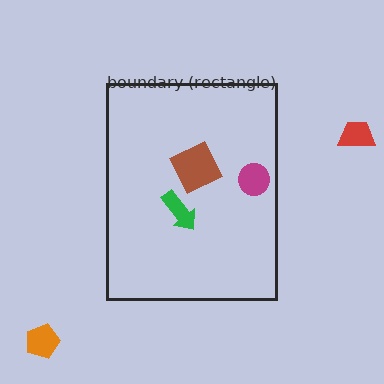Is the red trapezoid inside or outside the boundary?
Outside.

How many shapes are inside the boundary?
3 inside, 2 outside.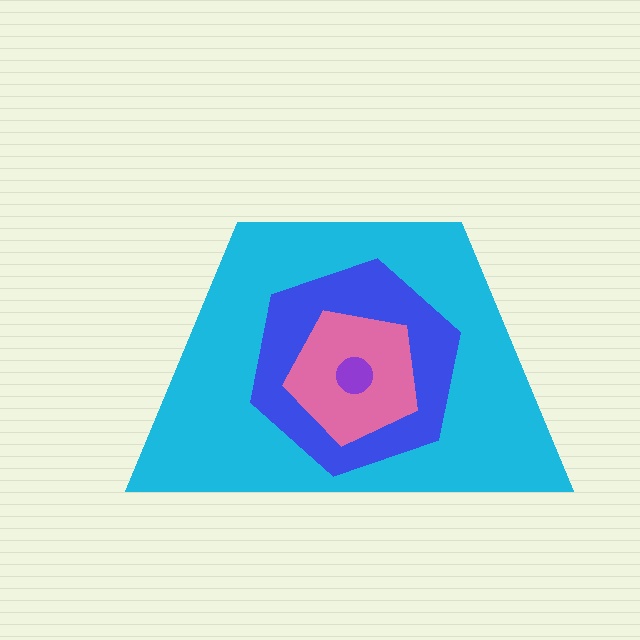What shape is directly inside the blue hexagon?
The pink pentagon.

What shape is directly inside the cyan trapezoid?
The blue hexagon.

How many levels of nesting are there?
4.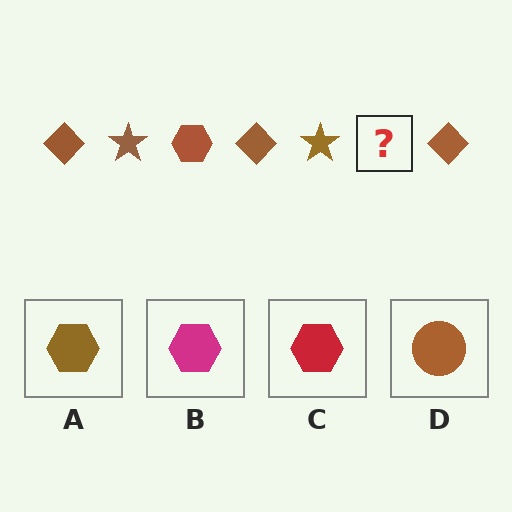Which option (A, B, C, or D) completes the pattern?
A.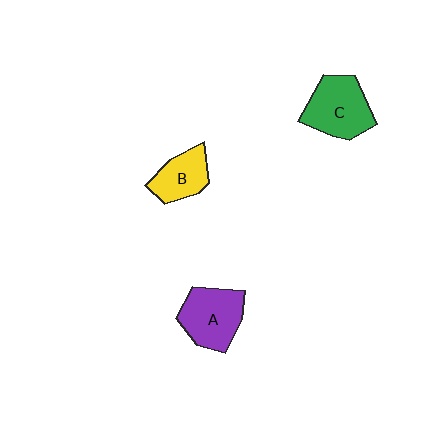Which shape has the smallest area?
Shape B (yellow).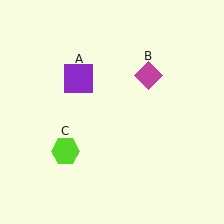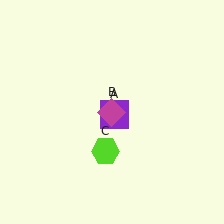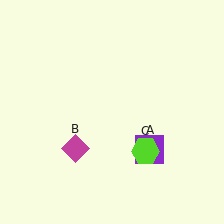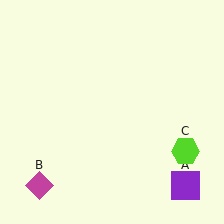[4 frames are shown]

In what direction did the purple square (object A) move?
The purple square (object A) moved down and to the right.